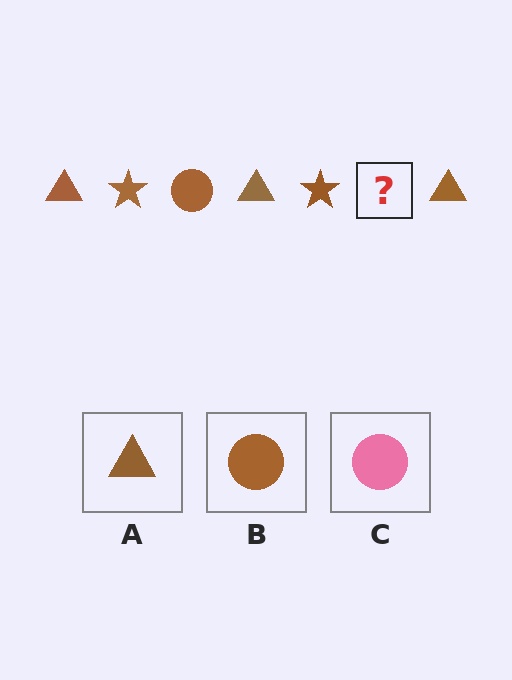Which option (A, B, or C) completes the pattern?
B.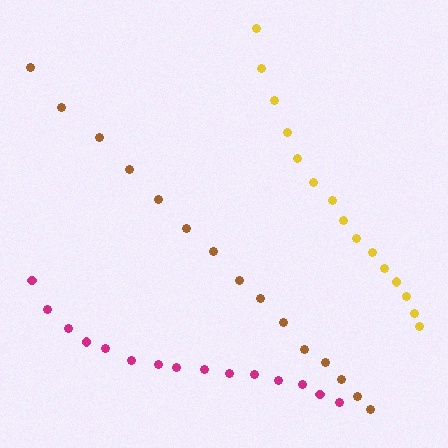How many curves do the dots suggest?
There are 3 distinct paths.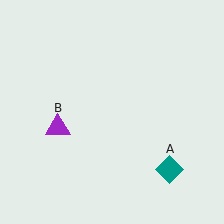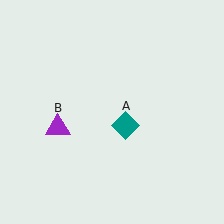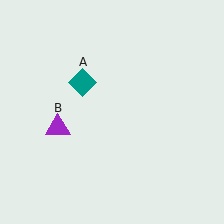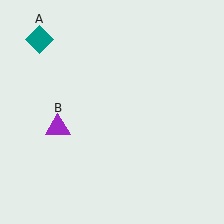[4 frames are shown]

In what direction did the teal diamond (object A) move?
The teal diamond (object A) moved up and to the left.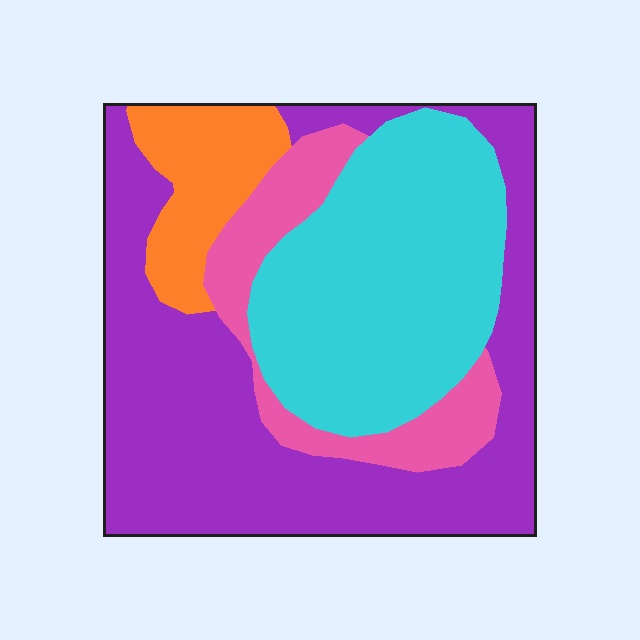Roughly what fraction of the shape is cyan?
Cyan covers about 30% of the shape.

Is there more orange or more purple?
Purple.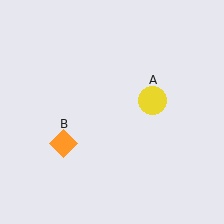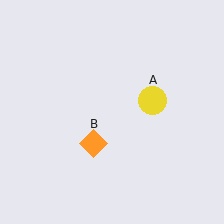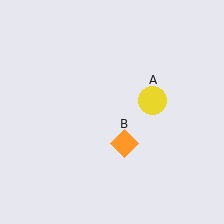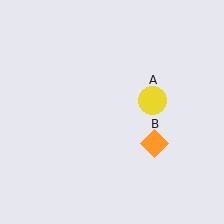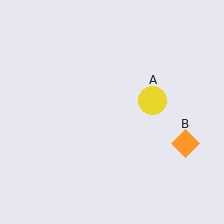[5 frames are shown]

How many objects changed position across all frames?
1 object changed position: orange diamond (object B).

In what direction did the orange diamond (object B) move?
The orange diamond (object B) moved right.